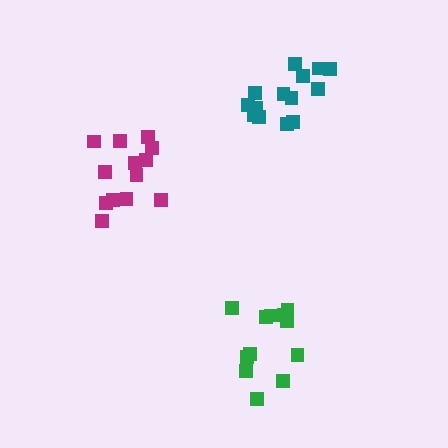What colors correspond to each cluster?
The clusters are colored: magenta, green, teal.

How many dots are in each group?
Group 1: 13 dots, Group 2: 12 dots, Group 3: 14 dots (39 total).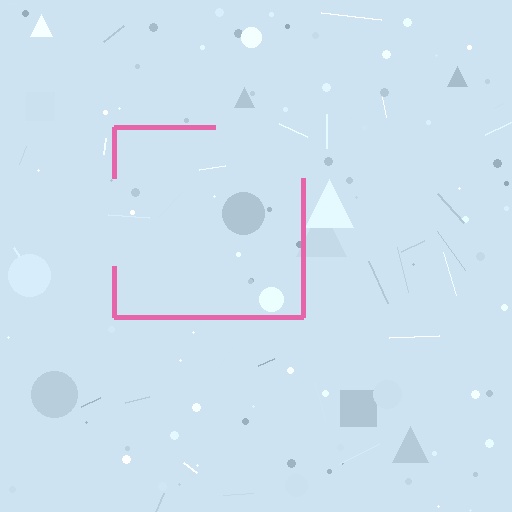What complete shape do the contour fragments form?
The contour fragments form a square.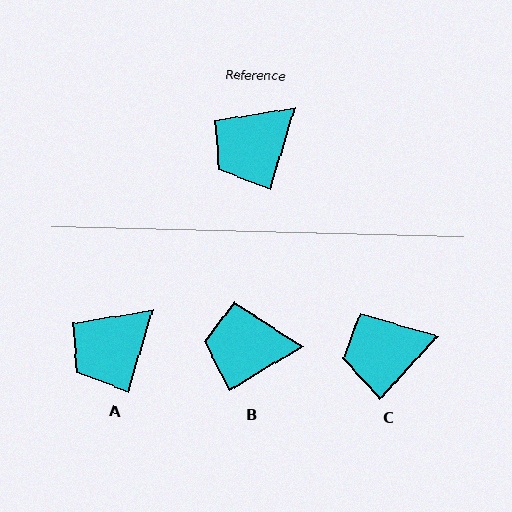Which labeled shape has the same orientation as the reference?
A.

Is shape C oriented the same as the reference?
No, it is off by about 26 degrees.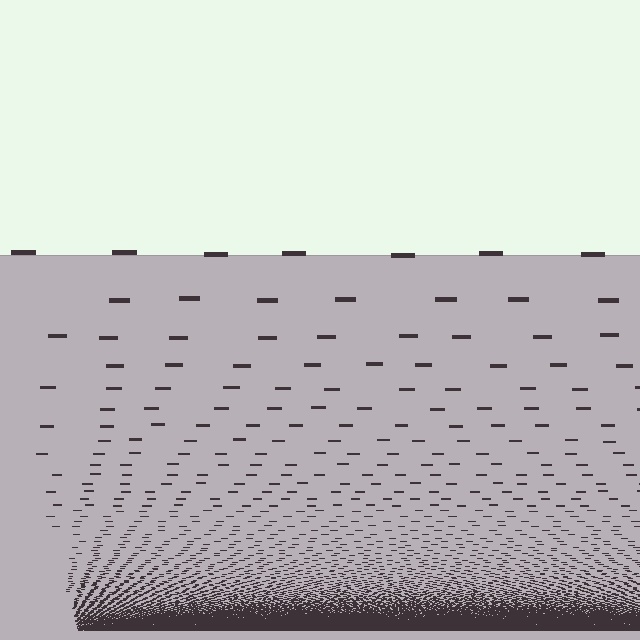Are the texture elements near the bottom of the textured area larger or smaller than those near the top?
Smaller. The gradient is inverted — elements near the bottom are smaller and denser.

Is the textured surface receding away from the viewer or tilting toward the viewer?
The surface appears to tilt toward the viewer. Texture elements get larger and sparser toward the top.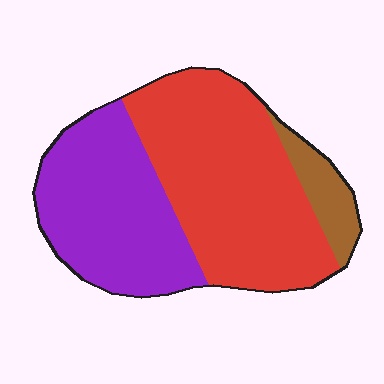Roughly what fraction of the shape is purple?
Purple covers 39% of the shape.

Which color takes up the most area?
Red, at roughly 50%.